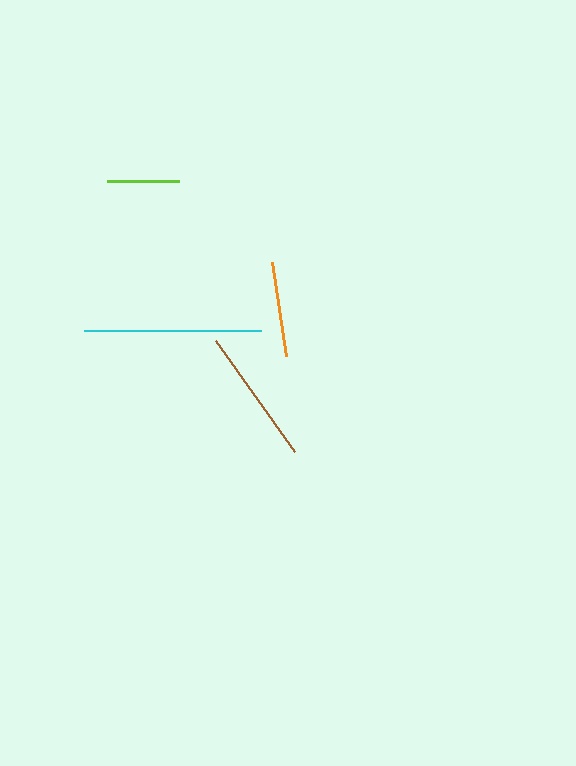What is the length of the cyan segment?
The cyan segment is approximately 177 pixels long.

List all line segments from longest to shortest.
From longest to shortest: cyan, brown, orange, lime.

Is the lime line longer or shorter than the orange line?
The orange line is longer than the lime line.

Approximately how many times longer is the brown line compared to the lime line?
The brown line is approximately 1.9 times the length of the lime line.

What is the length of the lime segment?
The lime segment is approximately 72 pixels long.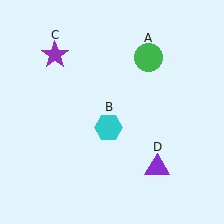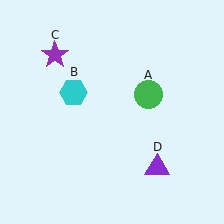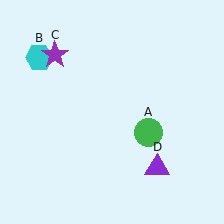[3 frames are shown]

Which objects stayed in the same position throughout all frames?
Purple star (object C) and purple triangle (object D) remained stationary.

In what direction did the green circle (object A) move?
The green circle (object A) moved down.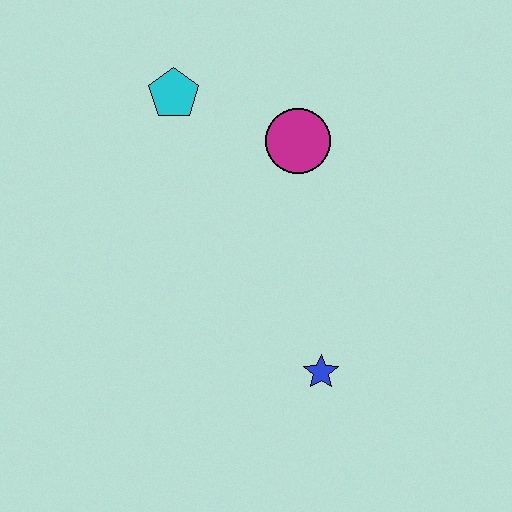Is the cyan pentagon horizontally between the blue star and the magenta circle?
No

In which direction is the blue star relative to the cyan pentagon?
The blue star is below the cyan pentagon.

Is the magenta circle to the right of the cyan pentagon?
Yes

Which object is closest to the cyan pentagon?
The magenta circle is closest to the cyan pentagon.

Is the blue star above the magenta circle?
No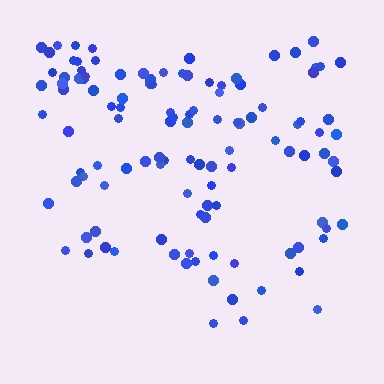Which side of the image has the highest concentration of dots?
The top.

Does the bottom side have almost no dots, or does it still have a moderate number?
Still a moderate number, just noticeably fewer than the top.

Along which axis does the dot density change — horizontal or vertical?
Vertical.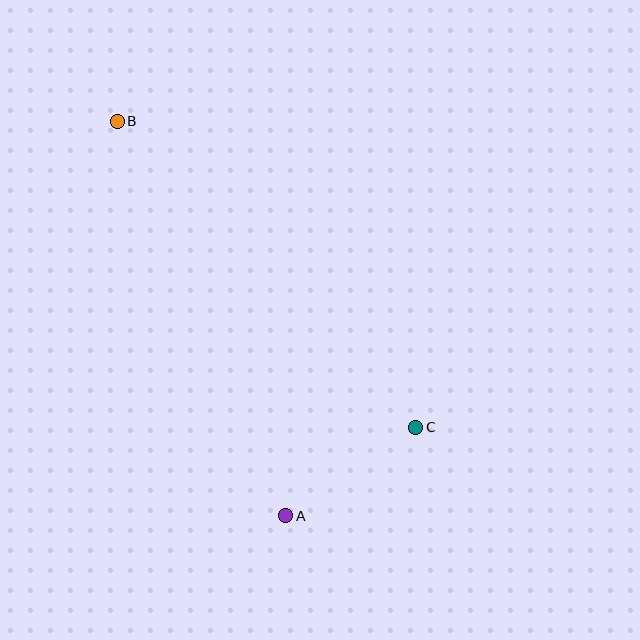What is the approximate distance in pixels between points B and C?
The distance between B and C is approximately 427 pixels.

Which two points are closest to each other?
Points A and C are closest to each other.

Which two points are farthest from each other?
Points A and B are farthest from each other.